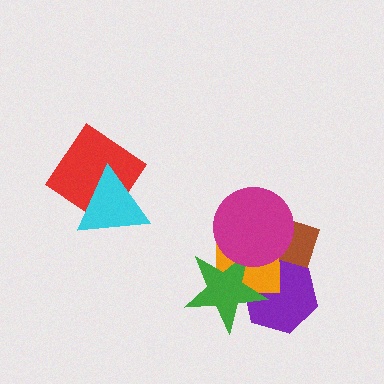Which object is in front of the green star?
The magenta circle is in front of the green star.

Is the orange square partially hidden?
Yes, it is partially covered by another shape.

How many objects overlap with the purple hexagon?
3 objects overlap with the purple hexagon.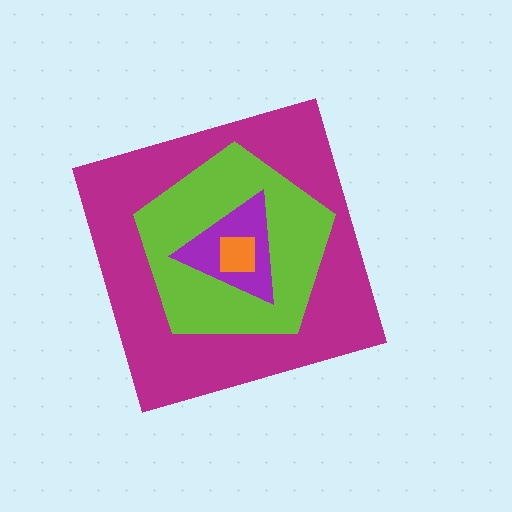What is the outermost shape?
The magenta diamond.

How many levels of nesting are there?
4.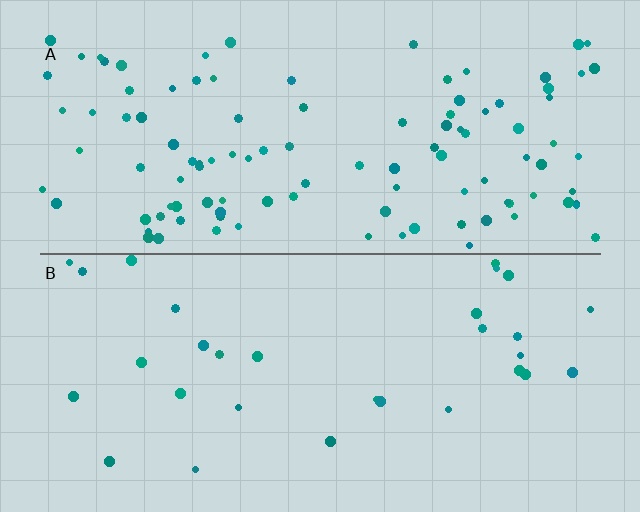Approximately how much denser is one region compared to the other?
Approximately 3.5× — region A over region B.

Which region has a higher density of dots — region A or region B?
A (the top).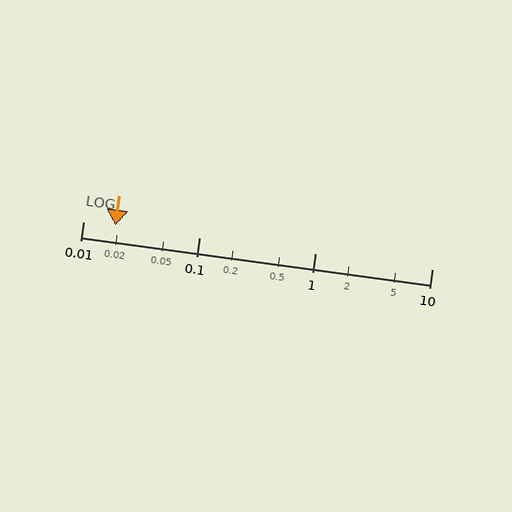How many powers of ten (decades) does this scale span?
The scale spans 3 decades, from 0.01 to 10.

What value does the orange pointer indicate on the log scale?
The pointer indicates approximately 0.019.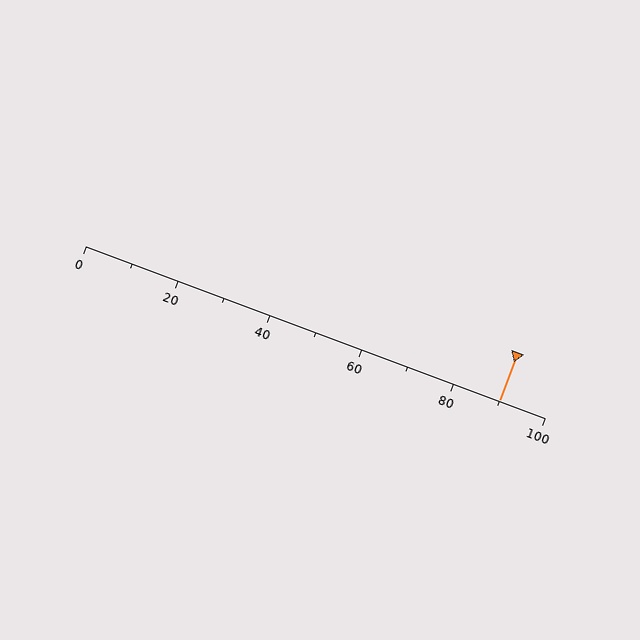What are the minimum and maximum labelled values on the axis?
The axis runs from 0 to 100.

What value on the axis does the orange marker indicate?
The marker indicates approximately 90.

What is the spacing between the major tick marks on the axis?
The major ticks are spaced 20 apart.